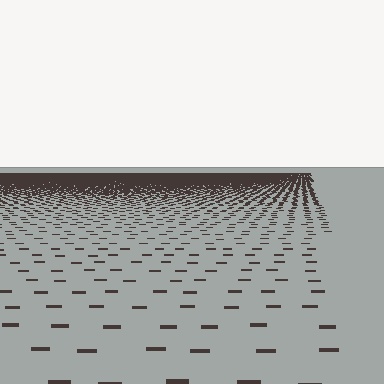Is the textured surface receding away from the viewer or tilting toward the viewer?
The surface is receding away from the viewer. Texture elements get smaller and denser toward the top.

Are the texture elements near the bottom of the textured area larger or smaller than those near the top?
Larger. Near the bottom, elements are closer to the viewer and appear at a bigger on-screen size.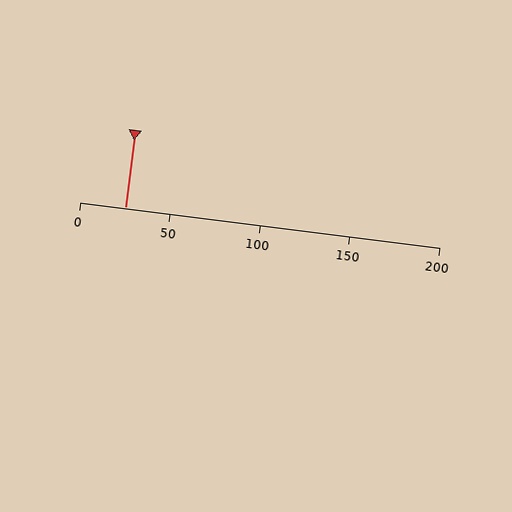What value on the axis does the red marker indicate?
The marker indicates approximately 25.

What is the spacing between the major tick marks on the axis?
The major ticks are spaced 50 apart.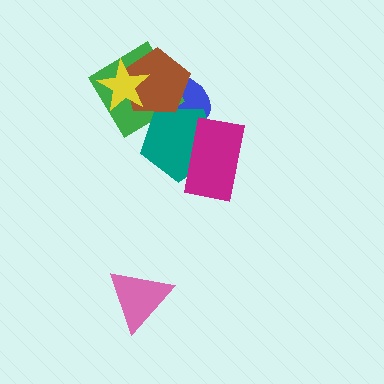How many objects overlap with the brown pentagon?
4 objects overlap with the brown pentagon.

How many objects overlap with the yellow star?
2 objects overlap with the yellow star.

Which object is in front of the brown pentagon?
The yellow star is in front of the brown pentagon.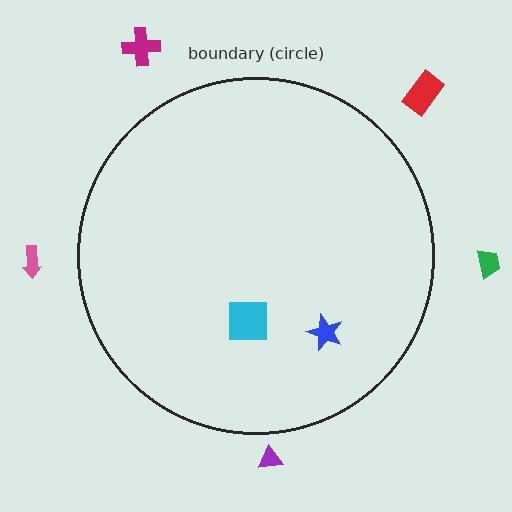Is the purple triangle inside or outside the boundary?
Outside.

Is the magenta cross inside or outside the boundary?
Outside.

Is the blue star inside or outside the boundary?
Inside.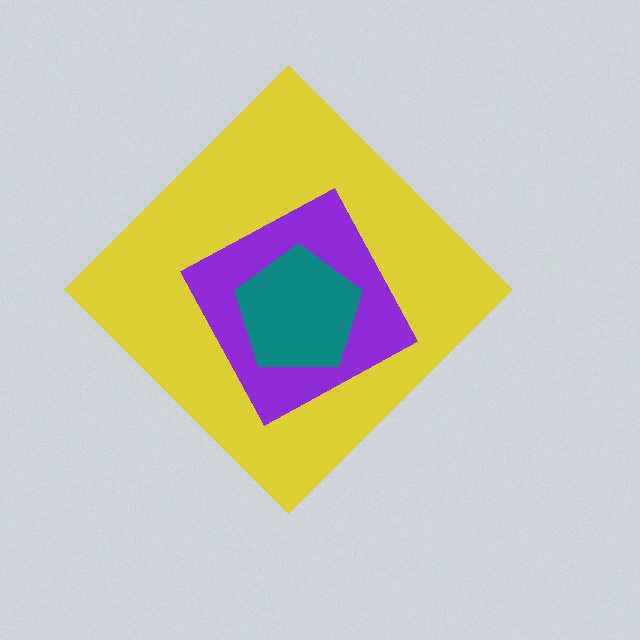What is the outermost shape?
The yellow diamond.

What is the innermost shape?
The teal pentagon.